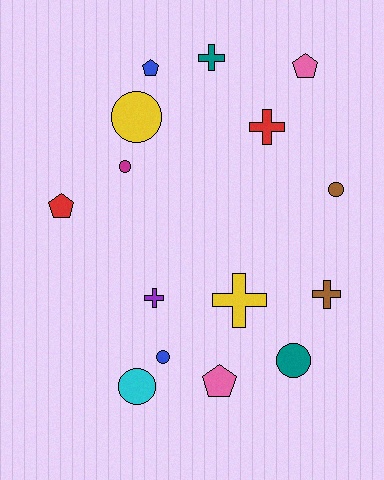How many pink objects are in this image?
There are 2 pink objects.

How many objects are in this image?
There are 15 objects.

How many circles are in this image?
There are 6 circles.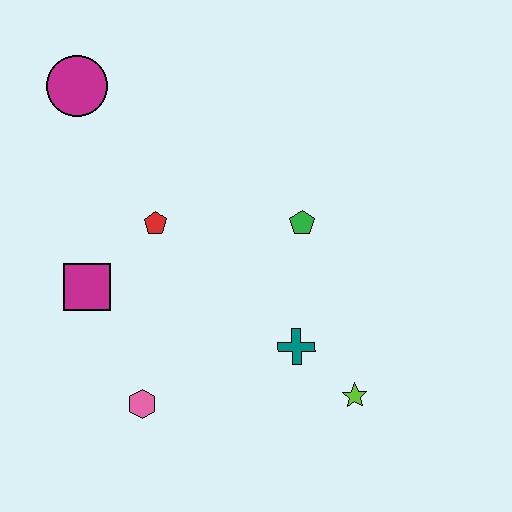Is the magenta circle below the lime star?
No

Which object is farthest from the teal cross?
The magenta circle is farthest from the teal cross.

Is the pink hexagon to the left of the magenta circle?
No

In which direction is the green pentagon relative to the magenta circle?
The green pentagon is to the right of the magenta circle.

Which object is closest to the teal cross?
The lime star is closest to the teal cross.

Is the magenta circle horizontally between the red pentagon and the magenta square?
No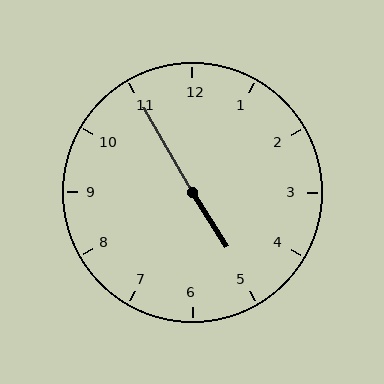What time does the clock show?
4:55.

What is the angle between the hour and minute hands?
Approximately 178 degrees.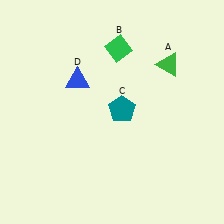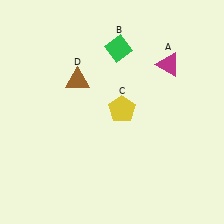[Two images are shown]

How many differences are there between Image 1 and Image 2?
There are 3 differences between the two images.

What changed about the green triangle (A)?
In Image 1, A is green. In Image 2, it changed to magenta.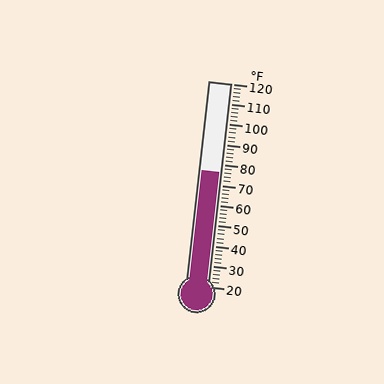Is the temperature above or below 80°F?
The temperature is below 80°F.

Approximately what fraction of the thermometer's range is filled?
The thermometer is filled to approximately 55% of its range.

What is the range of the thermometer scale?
The thermometer scale ranges from 20°F to 120°F.